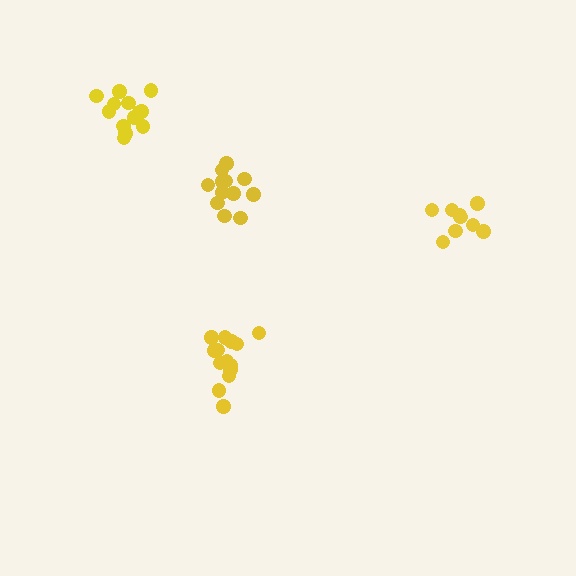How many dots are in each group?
Group 1: 12 dots, Group 2: 15 dots, Group 3: 9 dots, Group 4: 13 dots (49 total).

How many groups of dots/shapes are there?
There are 4 groups.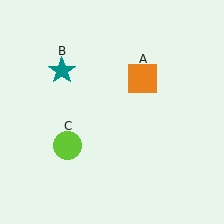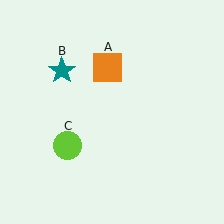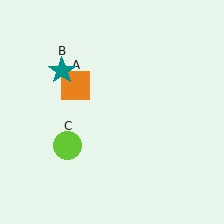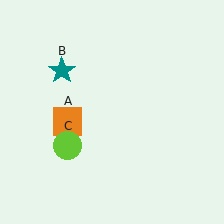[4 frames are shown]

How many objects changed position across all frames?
1 object changed position: orange square (object A).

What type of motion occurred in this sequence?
The orange square (object A) rotated counterclockwise around the center of the scene.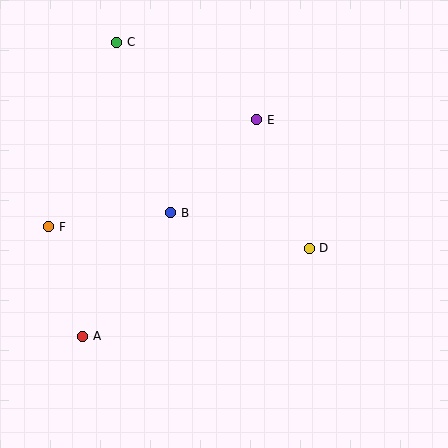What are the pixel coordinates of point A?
Point A is at (83, 336).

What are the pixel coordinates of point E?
Point E is at (256, 120).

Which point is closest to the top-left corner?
Point C is closest to the top-left corner.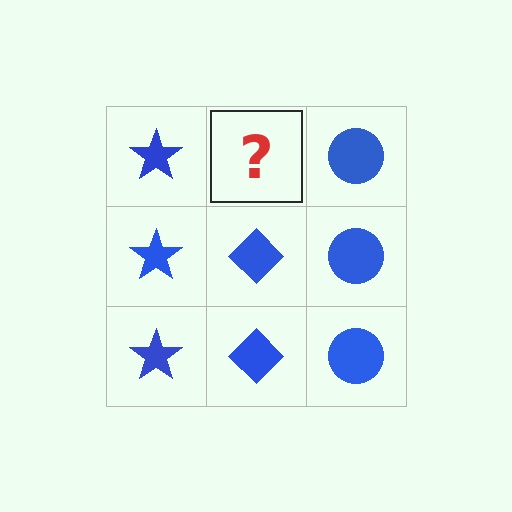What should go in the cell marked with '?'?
The missing cell should contain a blue diamond.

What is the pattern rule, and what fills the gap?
The rule is that each column has a consistent shape. The gap should be filled with a blue diamond.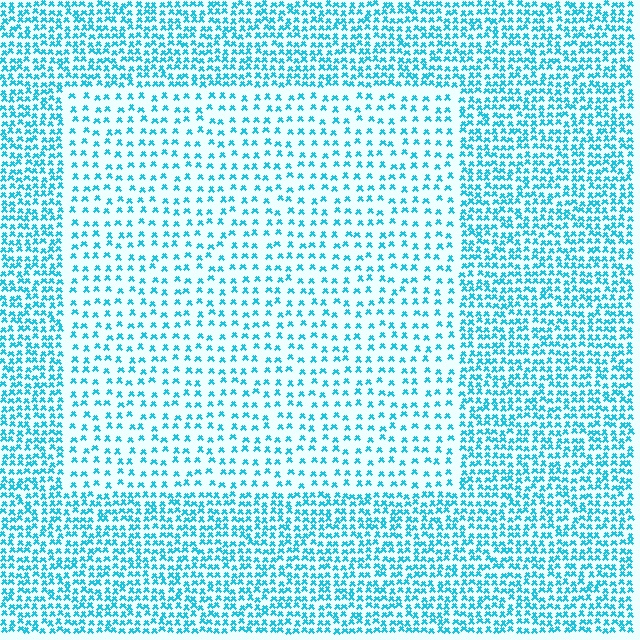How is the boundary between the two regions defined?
The boundary is defined by a change in element density (approximately 2.1x ratio). All elements are the same color, size, and shape.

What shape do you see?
I see a rectangle.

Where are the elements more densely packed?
The elements are more densely packed outside the rectangle boundary.